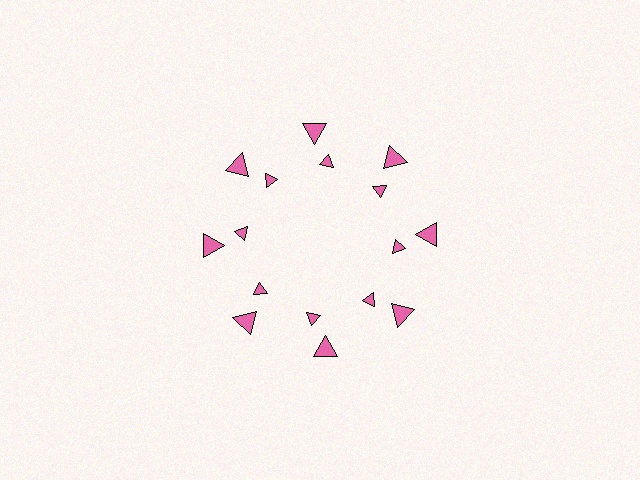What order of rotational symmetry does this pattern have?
This pattern has 8-fold rotational symmetry.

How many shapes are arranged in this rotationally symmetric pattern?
There are 16 shapes, arranged in 8 groups of 2.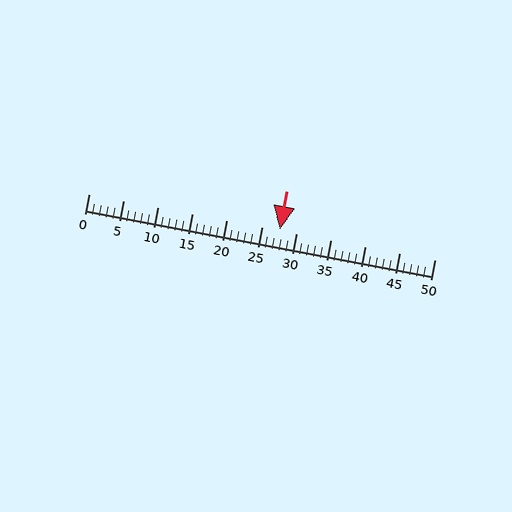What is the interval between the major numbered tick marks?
The major tick marks are spaced 5 units apart.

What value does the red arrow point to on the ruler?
The red arrow points to approximately 28.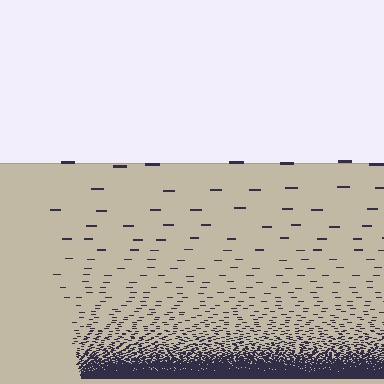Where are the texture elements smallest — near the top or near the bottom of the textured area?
Near the bottom.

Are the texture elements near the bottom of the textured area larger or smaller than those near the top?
Smaller. The gradient is inverted — elements near the bottom are smaller and denser.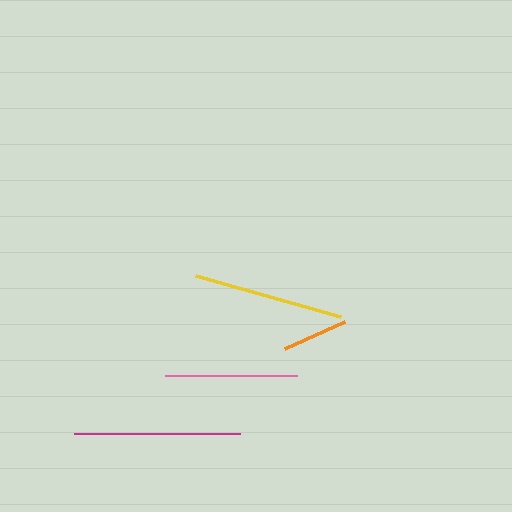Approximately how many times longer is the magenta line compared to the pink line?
The magenta line is approximately 1.3 times the length of the pink line.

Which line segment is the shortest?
The orange line is the shortest at approximately 66 pixels.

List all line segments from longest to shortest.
From longest to shortest: magenta, yellow, pink, orange.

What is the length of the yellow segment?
The yellow segment is approximately 151 pixels long.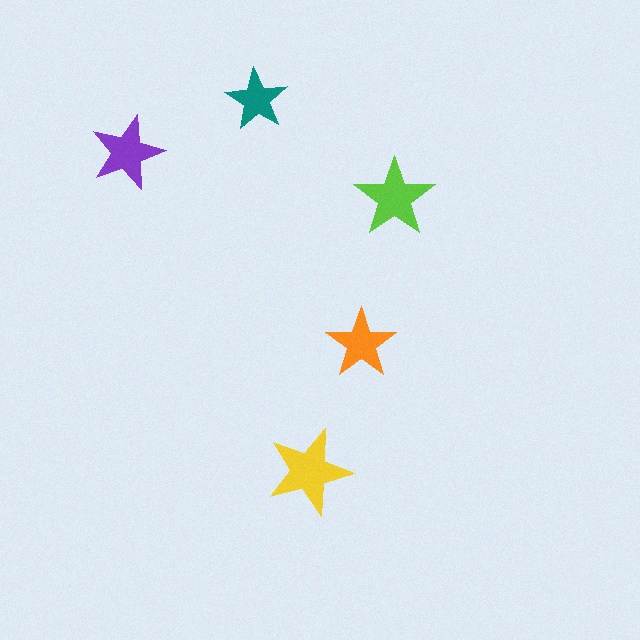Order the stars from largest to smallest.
the yellow one, the lime one, the purple one, the orange one, the teal one.